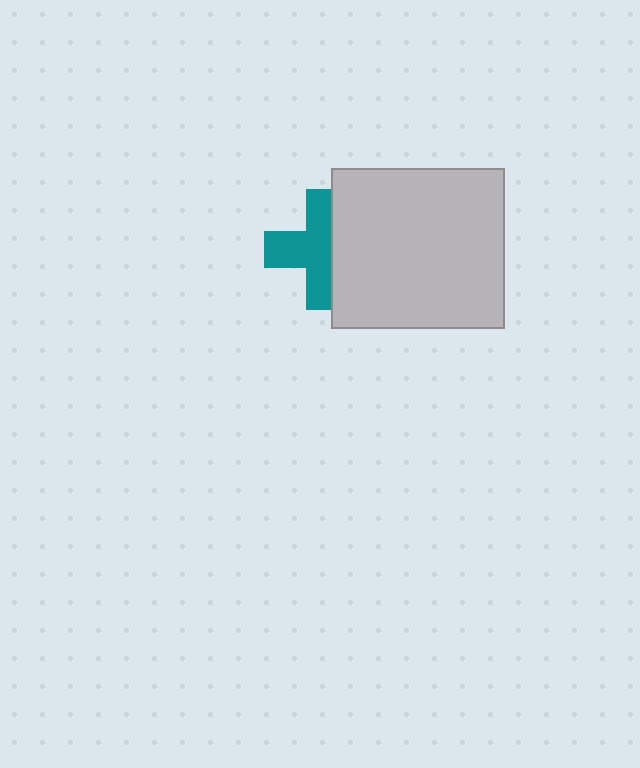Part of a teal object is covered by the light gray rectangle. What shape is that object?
It is a cross.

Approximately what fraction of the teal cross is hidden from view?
Roughly 39% of the teal cross is hidden behind the light gray rectangle.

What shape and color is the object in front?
The object in front is a light gray rectangle.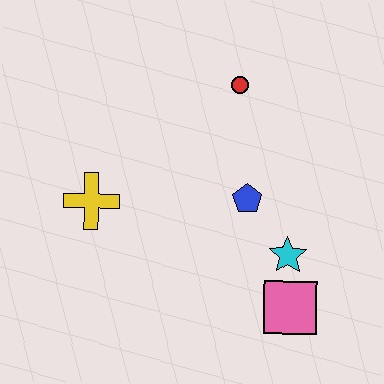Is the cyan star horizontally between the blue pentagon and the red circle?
No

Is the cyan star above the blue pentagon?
No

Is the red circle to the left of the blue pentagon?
Yes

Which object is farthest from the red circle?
The pink square is farthest from the red circle.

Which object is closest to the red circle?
The blue pentagon is closest to the red circle.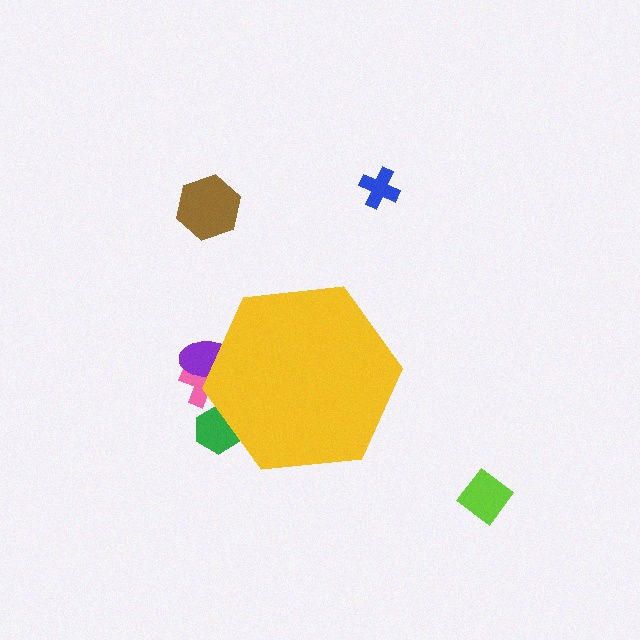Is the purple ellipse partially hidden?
Yes, the purple ellipse is partially hidden behind the yellow hexagon.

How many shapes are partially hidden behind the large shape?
3 shapes are partially hidden.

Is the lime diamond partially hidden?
No, the lime diamond is fully visible.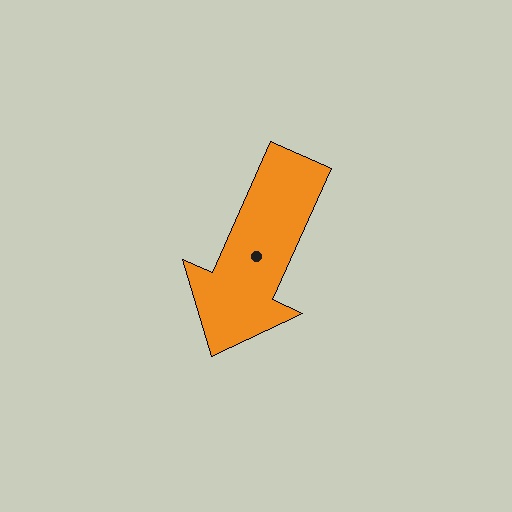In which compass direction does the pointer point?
Southwest.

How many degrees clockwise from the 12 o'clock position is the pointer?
Approximately 204 degrees.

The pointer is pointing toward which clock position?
Roughly 7 o'clock.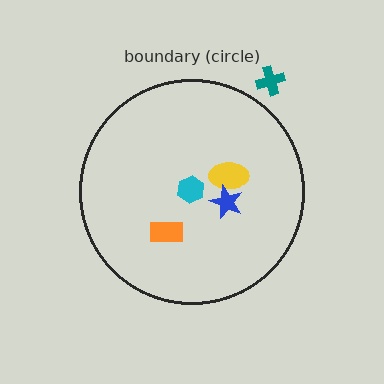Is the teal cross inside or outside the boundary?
Outside.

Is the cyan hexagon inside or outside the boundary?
Inside.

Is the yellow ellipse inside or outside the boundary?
Inside.